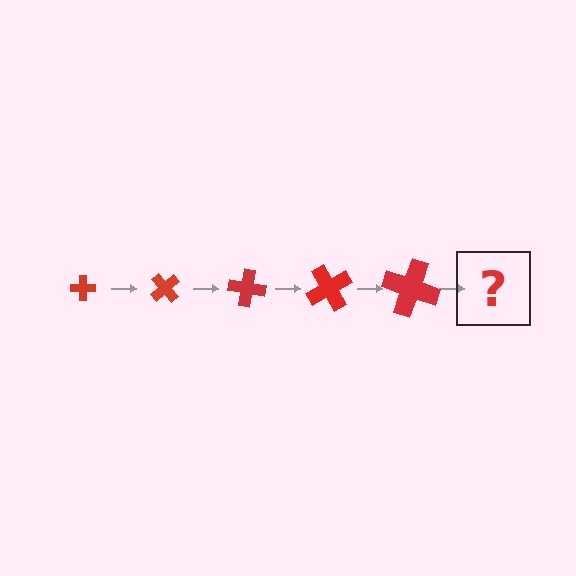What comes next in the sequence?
The next element should be a cross, larger than the previous one and rotated 250 degrees from the start.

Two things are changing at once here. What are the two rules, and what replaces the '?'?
The two rules are that the cross grows larger each step and it rotates 50 degrees each step. The '?' should be a cross, larger than the previous one and rotated 250 degrees from the start.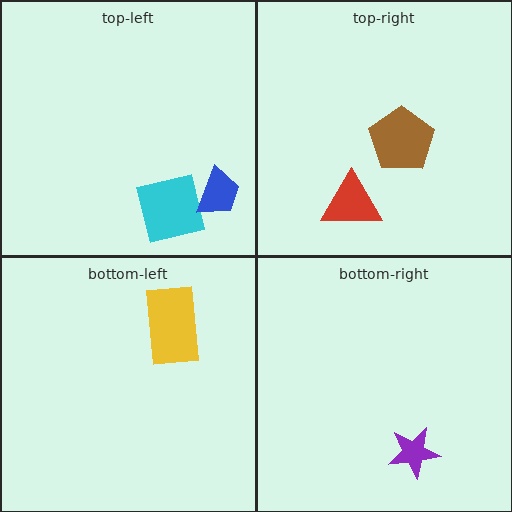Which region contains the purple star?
The bottom-right region.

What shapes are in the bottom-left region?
The yellow rectangle.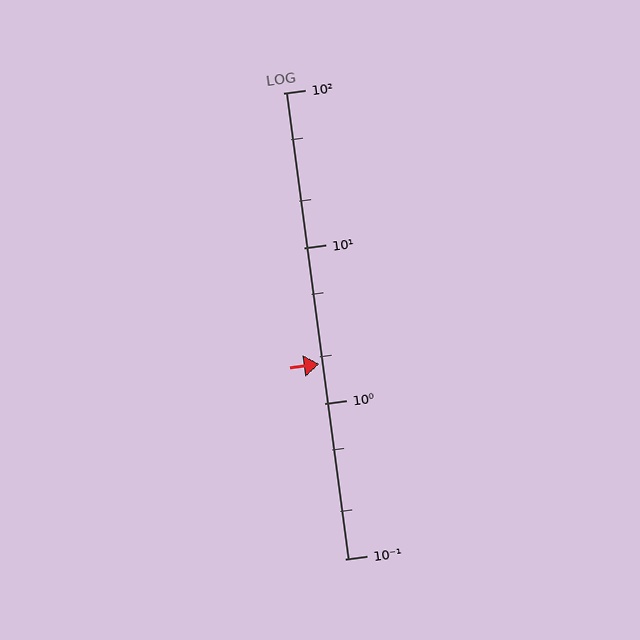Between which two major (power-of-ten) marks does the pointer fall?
The pointer is between 1 and 10.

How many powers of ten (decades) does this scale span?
The scale spans 3 decades, from 0.1 to 100.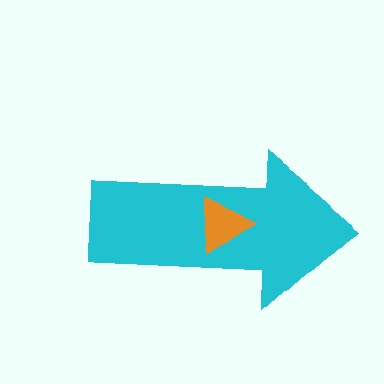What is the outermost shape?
The cyan arrow.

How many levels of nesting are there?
2.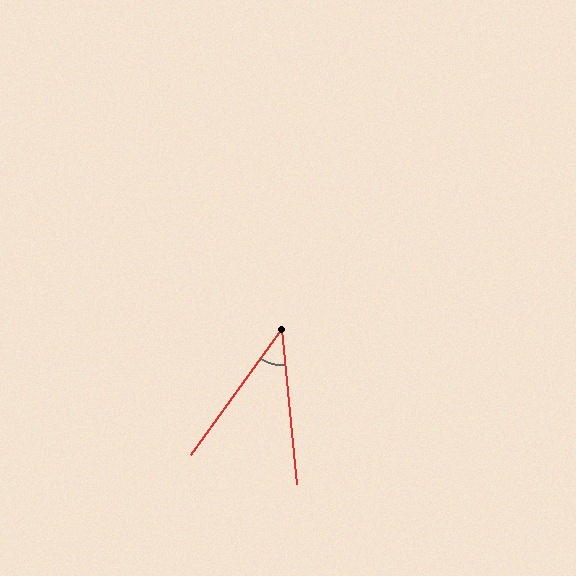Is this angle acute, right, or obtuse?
It is acute.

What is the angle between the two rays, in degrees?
Approximately 41 degrees.